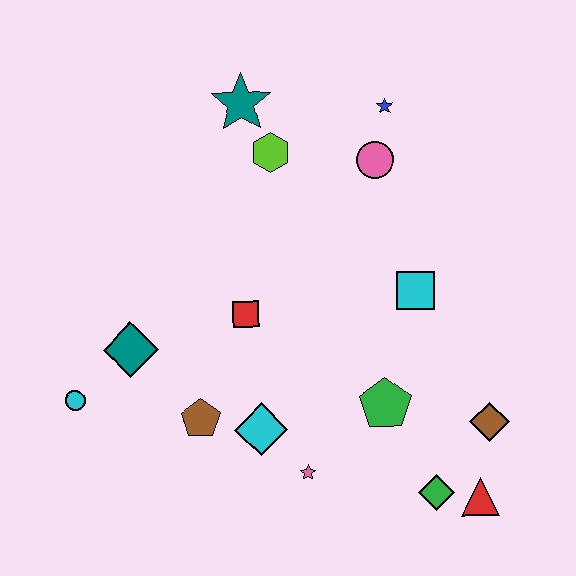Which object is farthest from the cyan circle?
The blue star is farthest from the cyan circle.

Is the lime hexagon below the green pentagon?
No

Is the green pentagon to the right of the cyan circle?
Yes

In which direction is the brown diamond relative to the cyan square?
The brown diamond is below the cyan square.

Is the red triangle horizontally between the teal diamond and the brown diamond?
Yes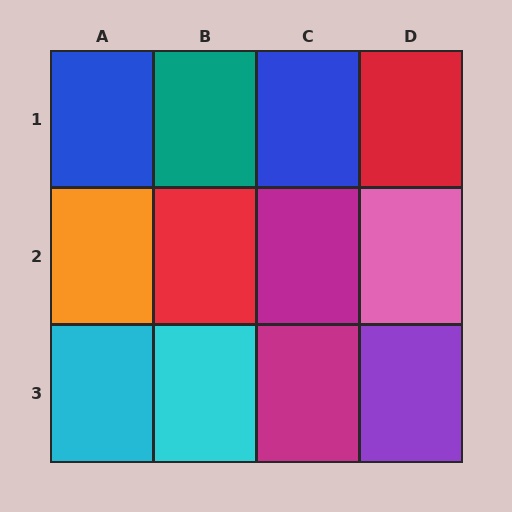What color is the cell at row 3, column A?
Cyan.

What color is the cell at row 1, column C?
Blue.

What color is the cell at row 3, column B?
Cyan.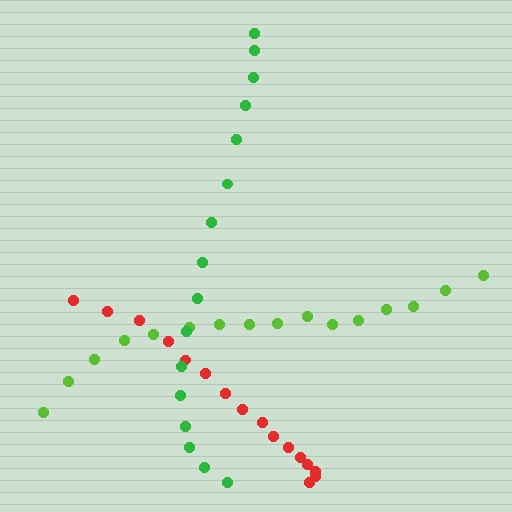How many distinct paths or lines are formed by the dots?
There are 3 distinct paths.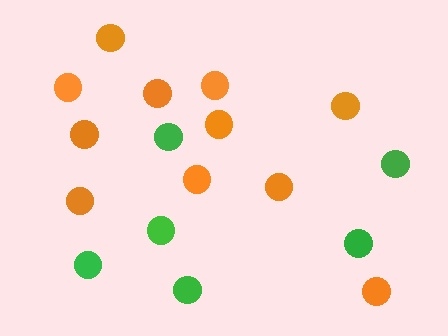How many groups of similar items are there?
There are 2 groups: one group of orange circles (11) and one group of green circles (6).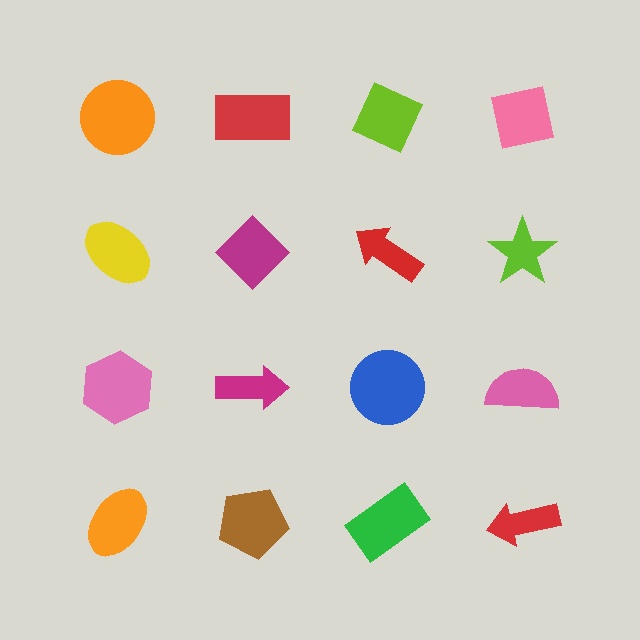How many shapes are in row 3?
4 shapes.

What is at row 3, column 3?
A blue circle.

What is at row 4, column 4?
A red arrow.